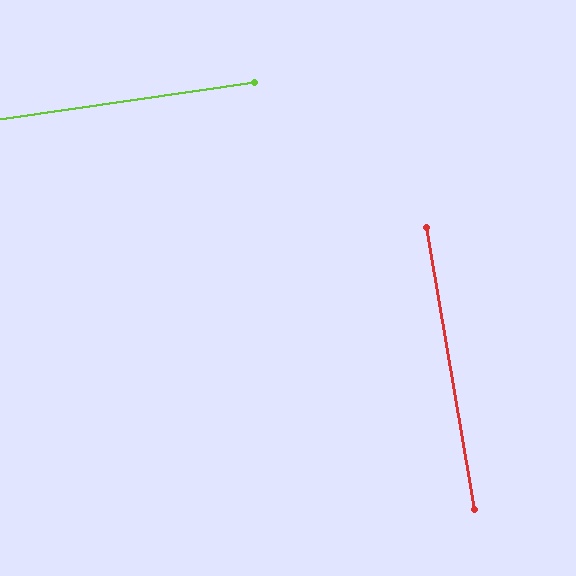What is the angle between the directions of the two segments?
Approximately 88 degrees.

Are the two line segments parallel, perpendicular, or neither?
Perpendicular — they meet at approximately 88°.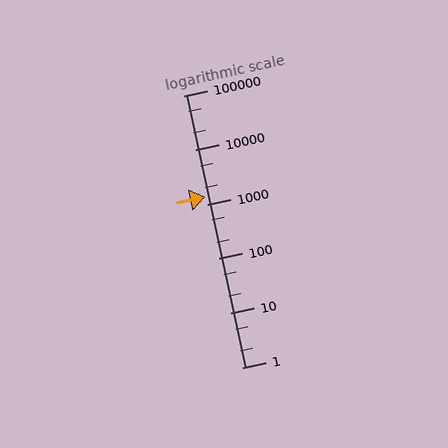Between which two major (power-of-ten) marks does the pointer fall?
The pointer is between 1000 and 10000.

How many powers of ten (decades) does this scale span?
The scale spans 5 decades, from 1 to 100000.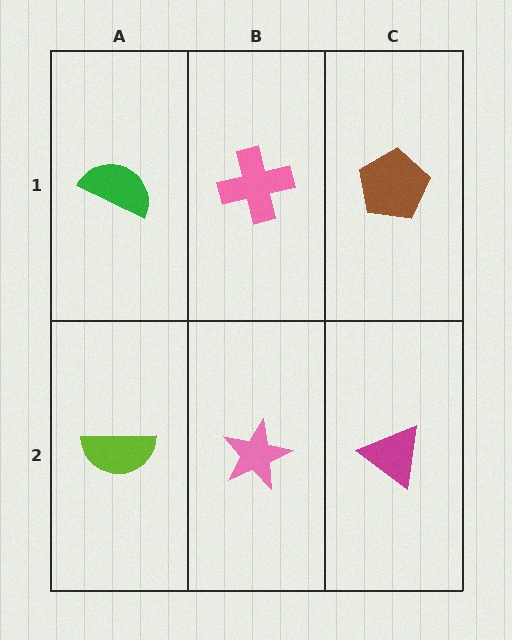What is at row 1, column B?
A pink cross.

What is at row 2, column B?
A pink star.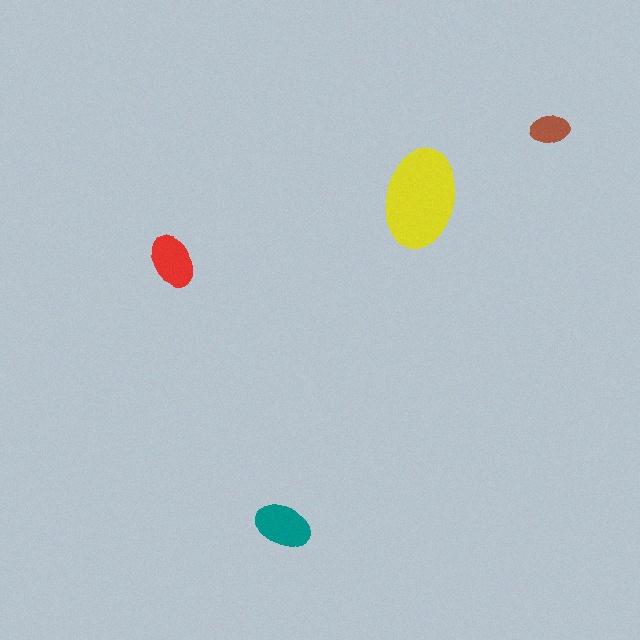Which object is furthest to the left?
The red ellipse is leftmost.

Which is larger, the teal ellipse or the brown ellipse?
The teal one.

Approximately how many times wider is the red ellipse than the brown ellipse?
About 1.5 times wider.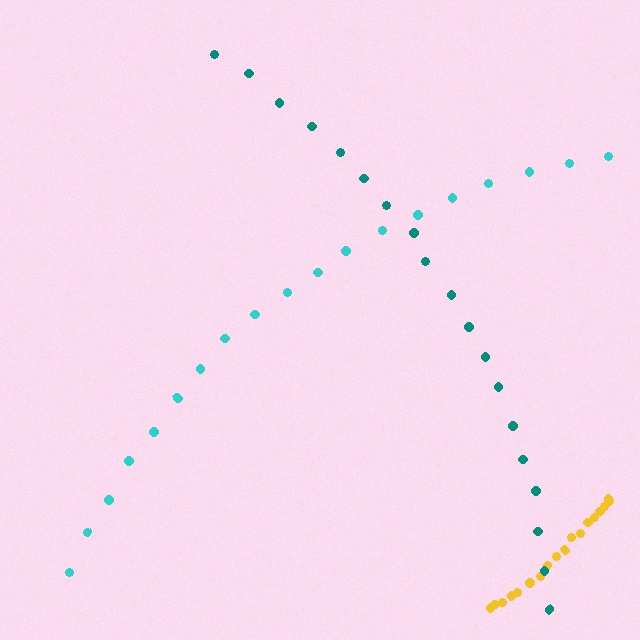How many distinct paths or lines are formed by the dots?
There are 3 distinct paths.